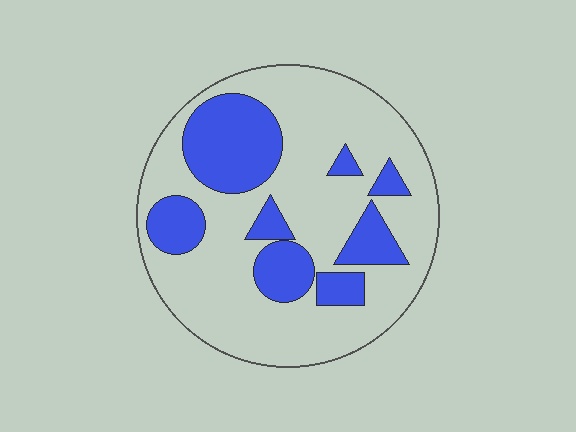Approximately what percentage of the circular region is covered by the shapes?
Approximately 30%.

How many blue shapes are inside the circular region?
8.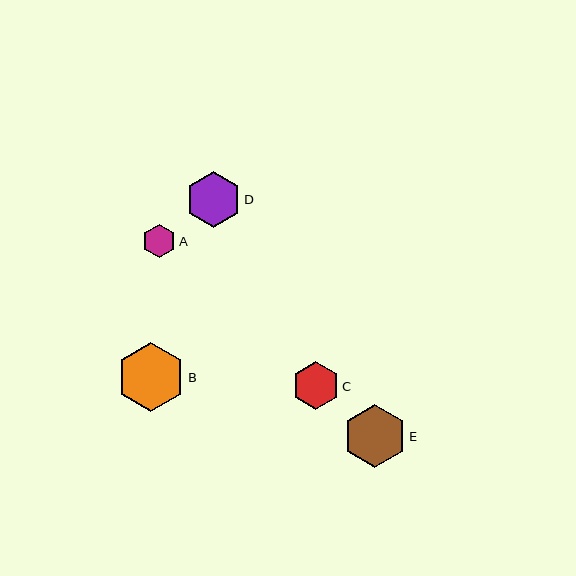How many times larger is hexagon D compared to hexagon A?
Hexagon D is approximately 1.7 times the size of hexagon A.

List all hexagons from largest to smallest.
From largest to smallest: B, E, D, C, A.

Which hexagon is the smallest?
Hexagon A is the smallest with a size of approximately 33 pixels.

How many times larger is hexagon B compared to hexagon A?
Hexagon B is approximately 2.1 times the size of hexagon A.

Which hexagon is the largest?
Hexagon B is the largest with a size of approximately 69 pixels.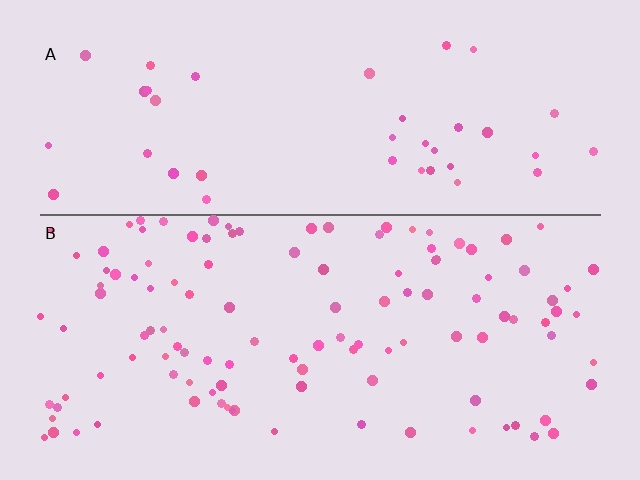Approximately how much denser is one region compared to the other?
Approximately 2.8× — region B over region A.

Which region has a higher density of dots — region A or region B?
B (the bottom).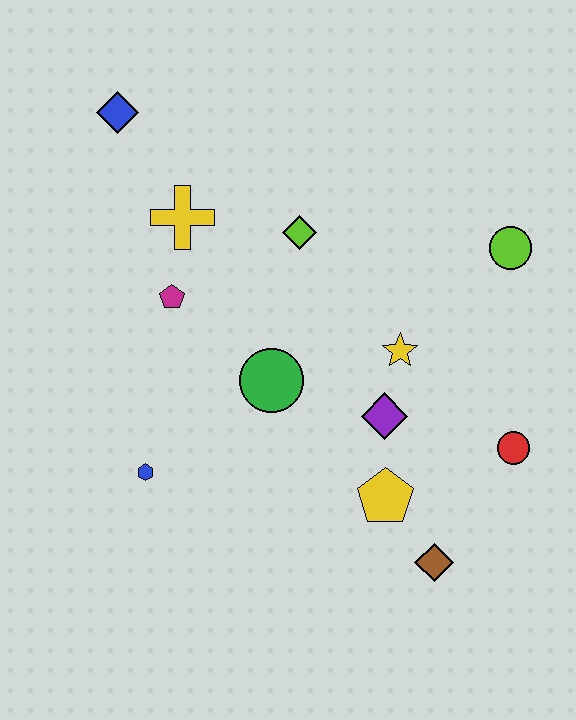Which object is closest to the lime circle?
The yellow star is closest to the lime circle.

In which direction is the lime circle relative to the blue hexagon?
The lime circle is to the right of the blue hexagon.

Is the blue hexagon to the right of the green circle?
No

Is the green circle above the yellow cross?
No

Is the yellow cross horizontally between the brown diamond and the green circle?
No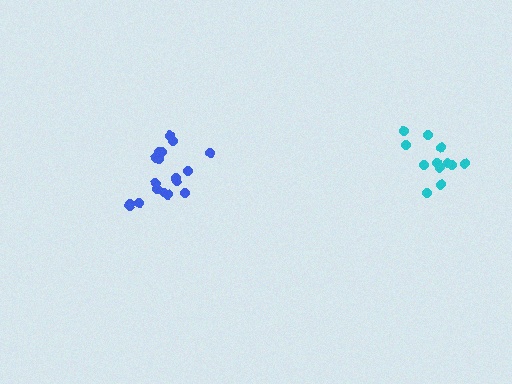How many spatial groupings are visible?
There are 2 spatial groupings.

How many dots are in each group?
Group 1: 18 dots, Group 2: 12 dots (30 total).